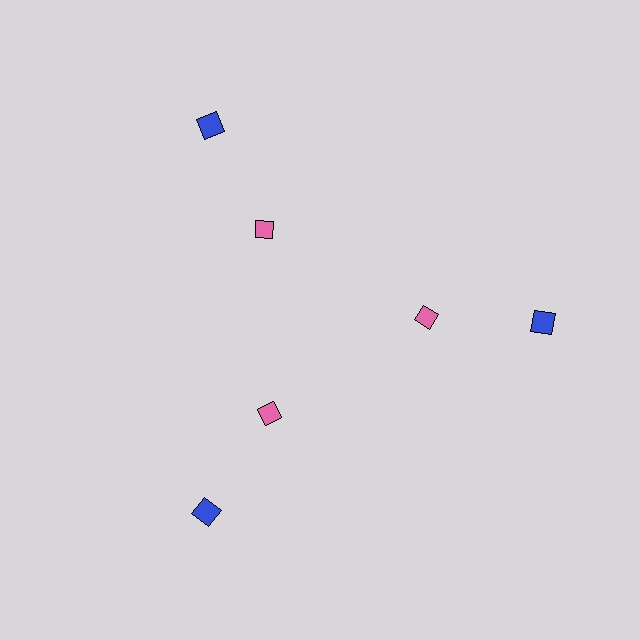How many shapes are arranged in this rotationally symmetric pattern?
There are 6 shapes, arranged in 3 groups of 2.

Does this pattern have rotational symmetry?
Yes, this pattern has 3-fold rotational symmetry. It looks the same after rotating 120 degrees around the center.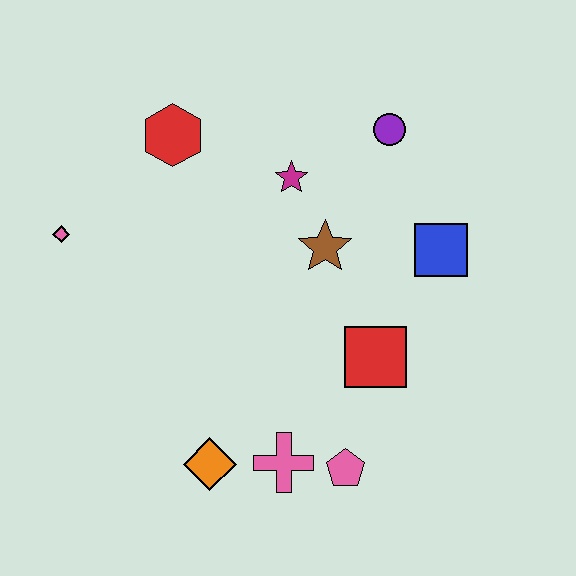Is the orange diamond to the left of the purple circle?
Yes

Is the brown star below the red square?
No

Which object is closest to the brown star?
The magenta star is closest to the brown star.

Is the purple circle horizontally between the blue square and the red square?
Yes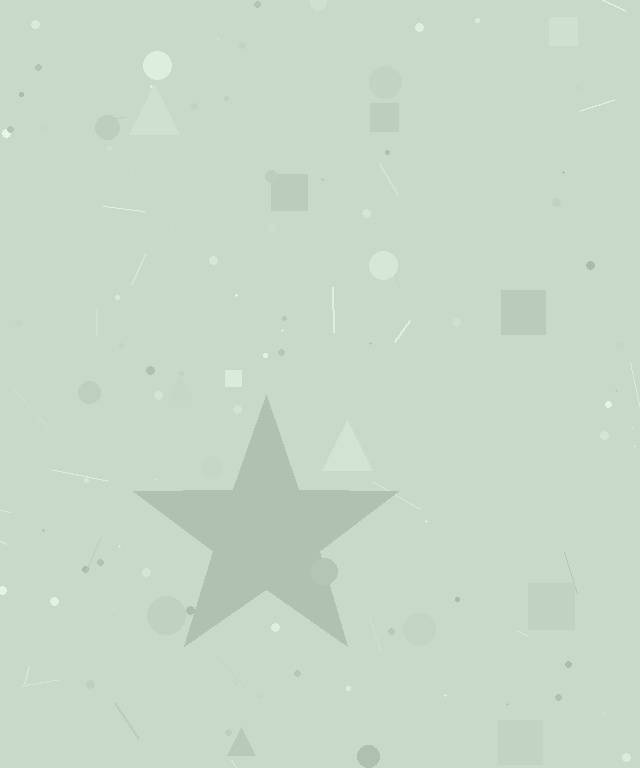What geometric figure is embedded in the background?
A star is embedded in the background.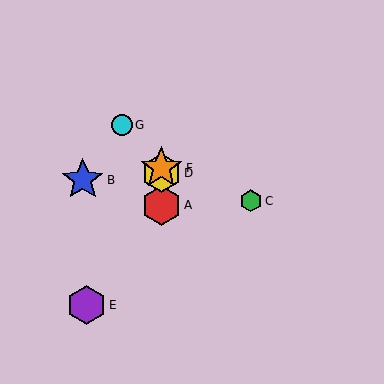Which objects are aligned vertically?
Objects A, D, F are aligned vertically.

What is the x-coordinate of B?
Object B is at x≈83.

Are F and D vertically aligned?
Yes, both are at x≈161.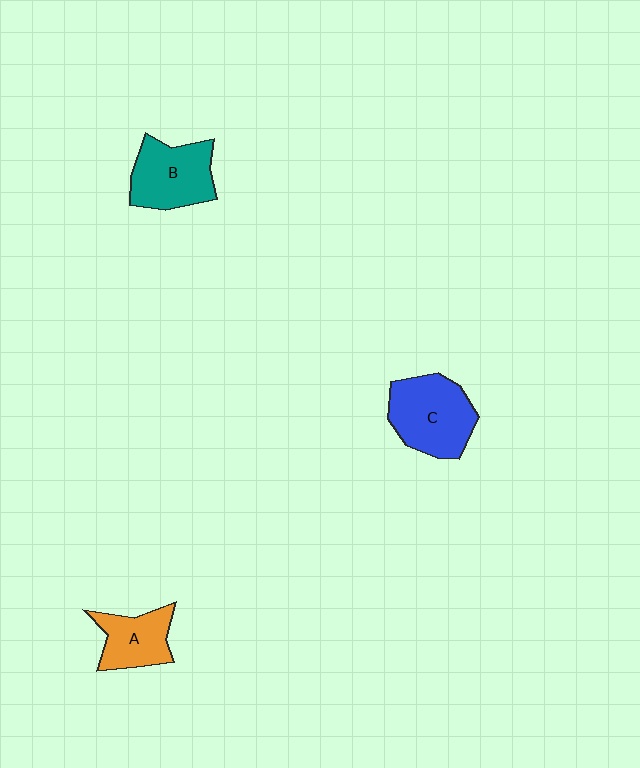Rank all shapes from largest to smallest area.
From largest to smallest: C (blue), B (teal), A (orange).